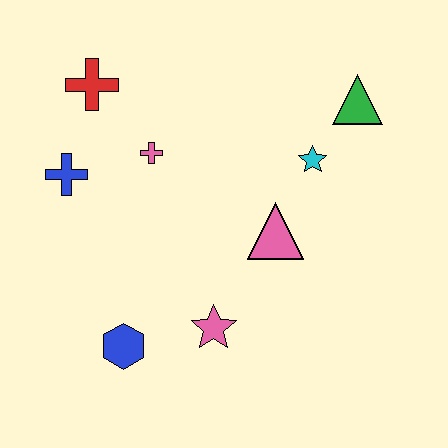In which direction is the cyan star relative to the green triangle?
The cyan star is below the green triangle.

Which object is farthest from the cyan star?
The blue hexagon is farthest from the cyan star.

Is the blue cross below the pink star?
No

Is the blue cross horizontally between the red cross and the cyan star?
No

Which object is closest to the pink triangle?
The cyan star is closest to the pink triangle.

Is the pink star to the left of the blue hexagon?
No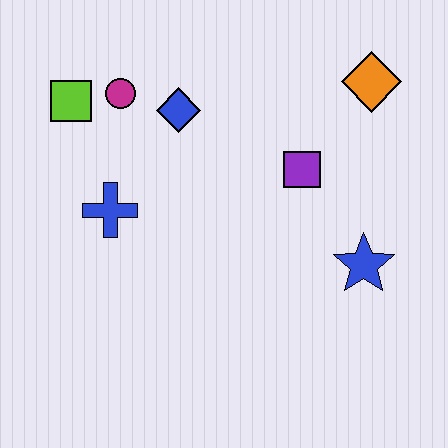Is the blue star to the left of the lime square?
No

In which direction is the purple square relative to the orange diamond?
The purple square is below the orange diamond.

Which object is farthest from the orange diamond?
The lime square is farthest from the orange diamond.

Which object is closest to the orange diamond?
The purple square is closest to the orange diamond.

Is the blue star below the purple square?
Yes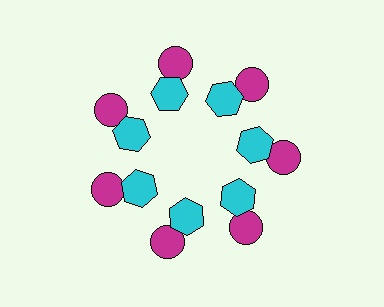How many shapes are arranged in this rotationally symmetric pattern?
There are 14 shapes, arranged in 7 groups of 2.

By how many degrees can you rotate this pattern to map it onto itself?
The pattern maps onto itself every 51 degrees of rotation.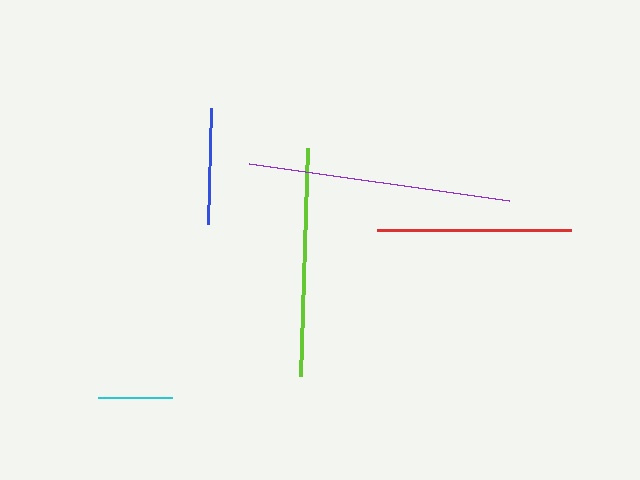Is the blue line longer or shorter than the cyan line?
The blue line is longer than the cyan line.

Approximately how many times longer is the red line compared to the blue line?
The red line is approximately 1.7 times the length of the blue line.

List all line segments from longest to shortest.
From longest to shortest: purple, lime, red, blue, cyan.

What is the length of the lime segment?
The lime segment is approximately 228 pixels long.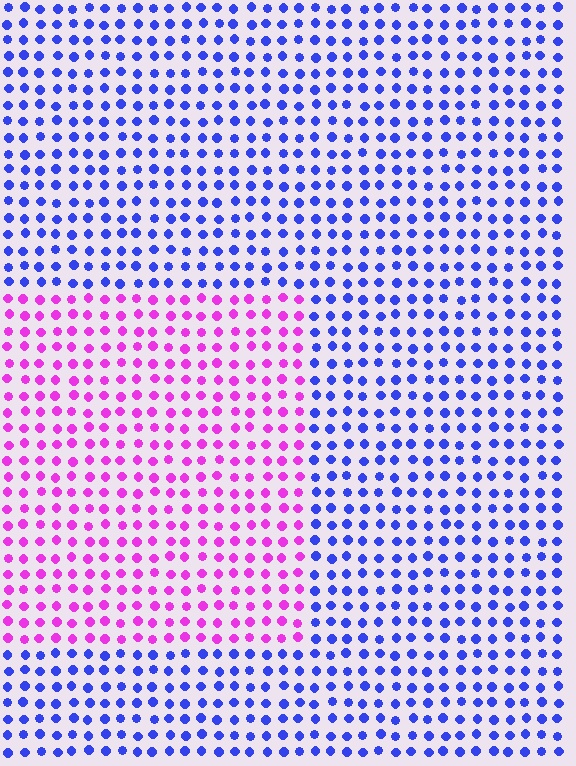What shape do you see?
I see a rectangle.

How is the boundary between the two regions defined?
The boundary is defined purely by a slight shift in hue (about 67 degrees). Spacing, size, and orientation are identical on both sides.